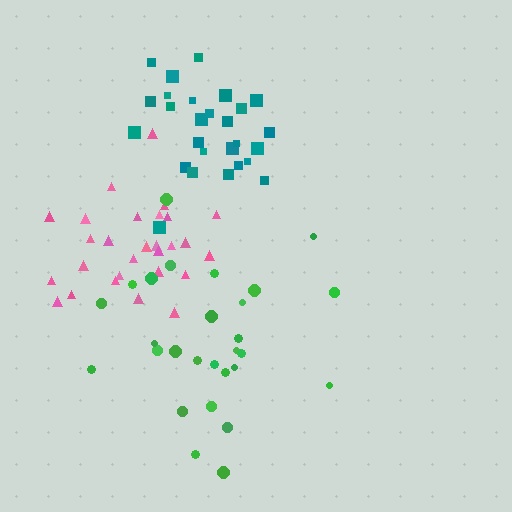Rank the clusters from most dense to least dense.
teal, pink, green.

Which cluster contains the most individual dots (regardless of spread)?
Pink (28).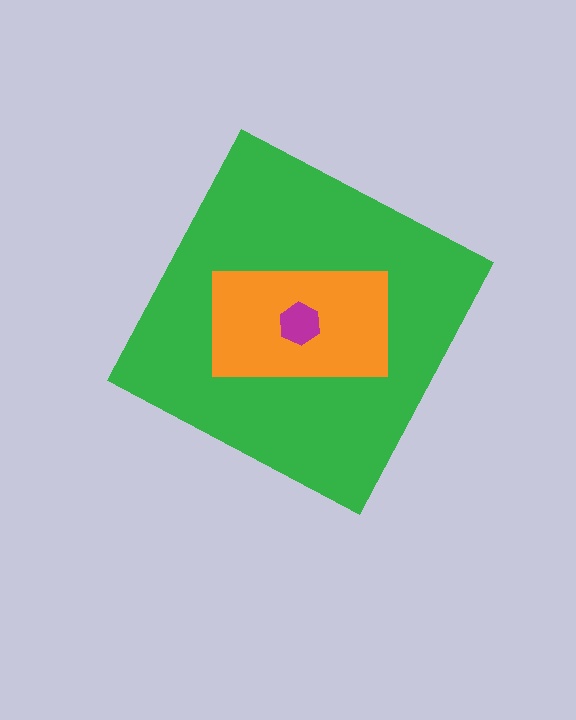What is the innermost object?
The magenta hexagon.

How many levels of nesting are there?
3.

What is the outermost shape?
The green diamond.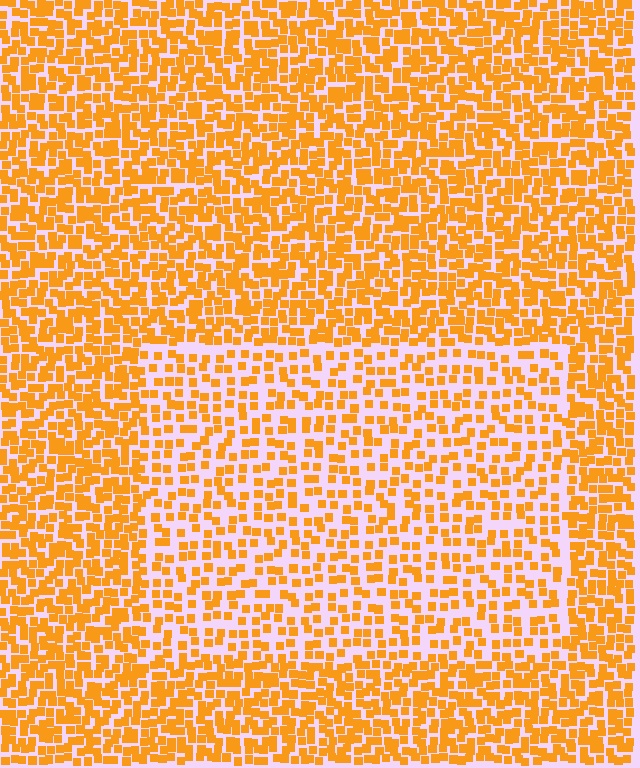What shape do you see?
I see a rectangle.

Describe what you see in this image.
The image contains small orange elements arranged at two different densities. A rectangle-shaped region is visible where the elements are less densely packed than the surrounding area.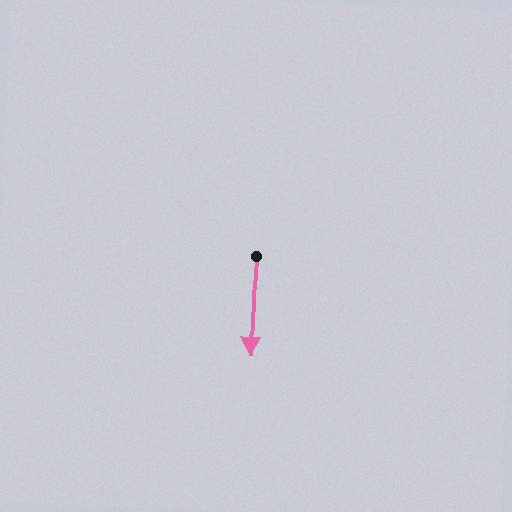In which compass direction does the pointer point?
South.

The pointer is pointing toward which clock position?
Roughly 6 o'clock.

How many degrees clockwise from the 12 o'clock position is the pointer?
Approximately 181 degrees.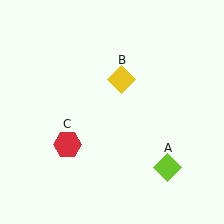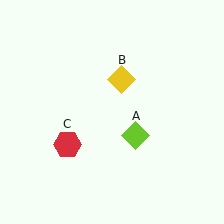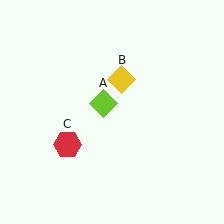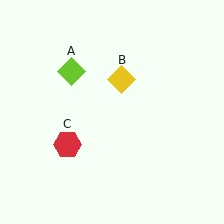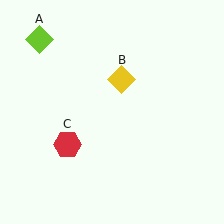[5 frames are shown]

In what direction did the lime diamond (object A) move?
The lime diamond (object A) moved up and to the left.